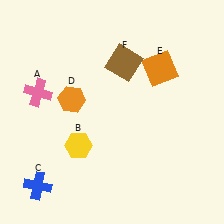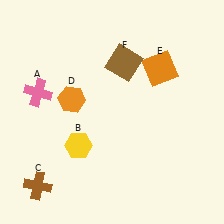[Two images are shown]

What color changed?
The cross (C) changed from blue in Image 1 to brown in Image 2.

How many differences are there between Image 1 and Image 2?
There is 1 difference between the two images.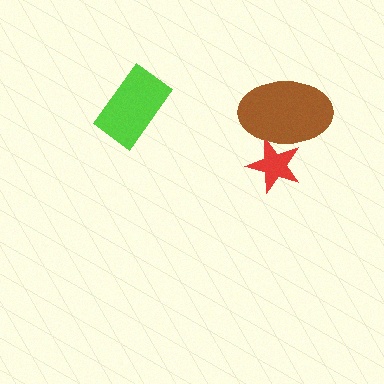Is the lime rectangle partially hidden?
No, no other shape covers it.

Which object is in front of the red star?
The brown ellipse is in front of the red star.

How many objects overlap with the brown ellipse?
1 object overlaps with the brown ellipse.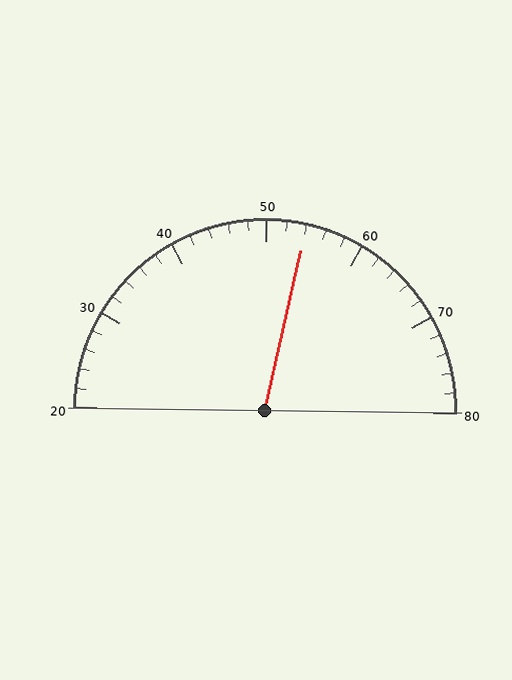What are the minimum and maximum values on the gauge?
The gauge ranges from 20 to 80.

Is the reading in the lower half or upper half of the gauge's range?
The reading is in the upper half of the range (20 to 80).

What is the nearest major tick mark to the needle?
The nearest major tick mark is 50.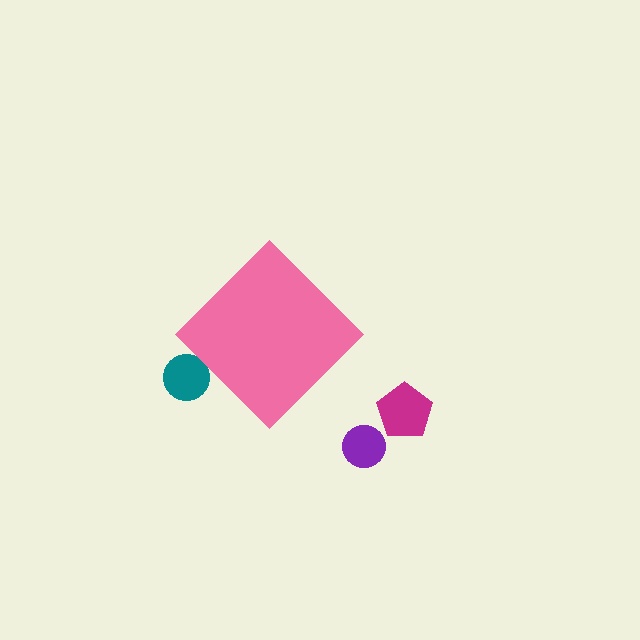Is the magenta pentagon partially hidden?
No, the magenta pentagon is fully visible.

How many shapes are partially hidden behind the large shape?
1 shape is partially hidden.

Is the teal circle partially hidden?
Yes, the teal circle is partially hidden behind the pink diamond.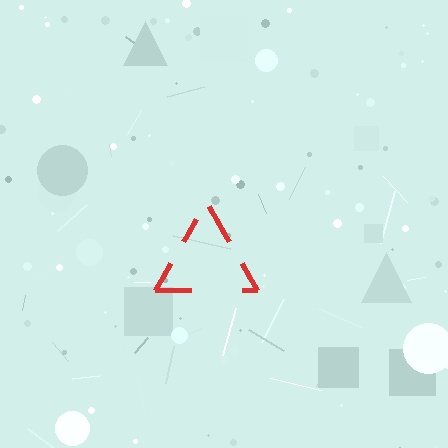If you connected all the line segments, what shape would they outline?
They would outline a triangle.